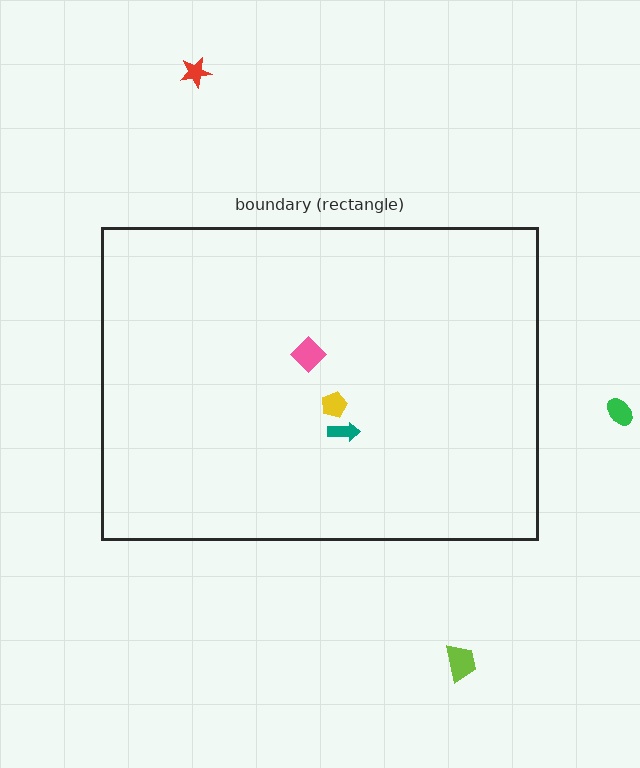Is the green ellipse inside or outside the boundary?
Outside.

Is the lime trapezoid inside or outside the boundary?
Outside.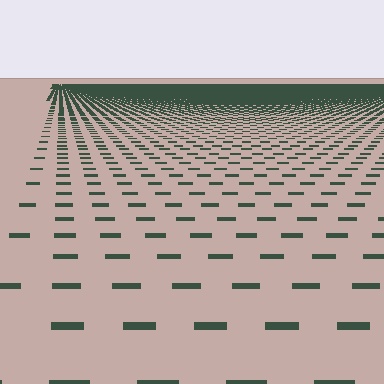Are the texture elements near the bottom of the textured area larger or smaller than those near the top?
Larger. Near the bottom, elements are closer to the viewer and appear at a bigger on-screen size.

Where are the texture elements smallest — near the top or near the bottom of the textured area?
Near the top.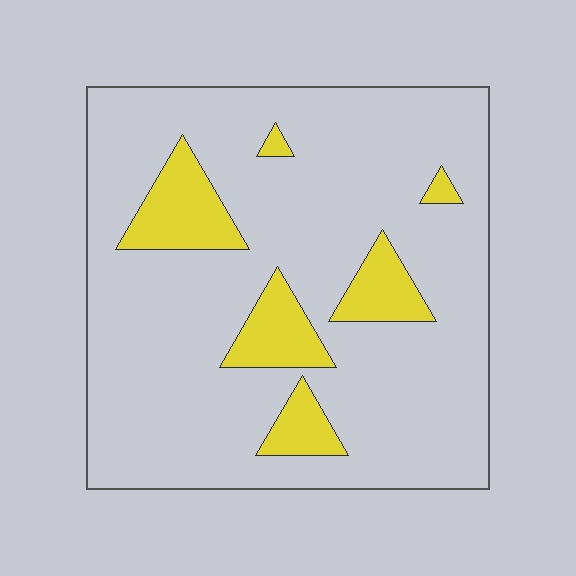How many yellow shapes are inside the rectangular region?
6.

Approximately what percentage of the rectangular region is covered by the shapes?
Approximately 15%.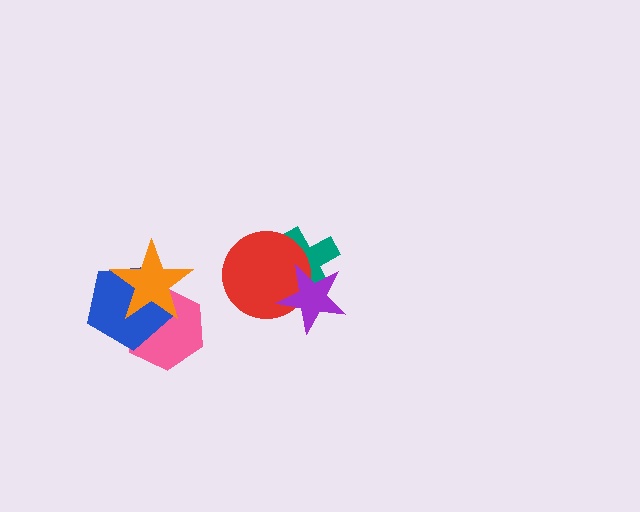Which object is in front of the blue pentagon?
The orange star is in front of the blue pentagon.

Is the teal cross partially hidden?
Yes, it is partially covered by another shape.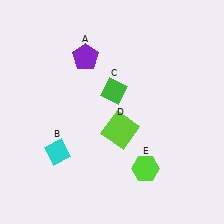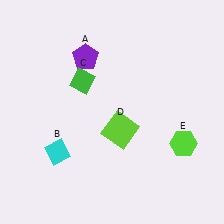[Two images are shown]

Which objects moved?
The objects that moved are: the green diamond (C), the lime hexagon (E).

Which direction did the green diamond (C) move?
The green diamond (C) moved left.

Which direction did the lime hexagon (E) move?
The lime hexagon (E) moved right.